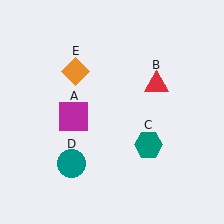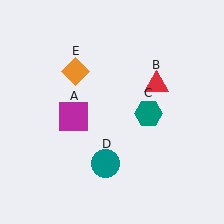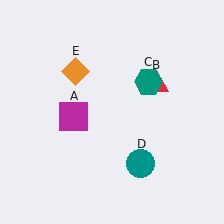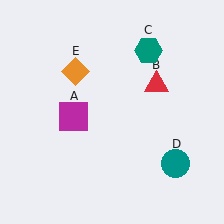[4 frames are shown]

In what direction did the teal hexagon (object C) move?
The teal hexagon (object C) moved up.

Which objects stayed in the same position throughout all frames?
Magenta square (object A) and red triangle (object B) and orange diamond (object E) remained stationary.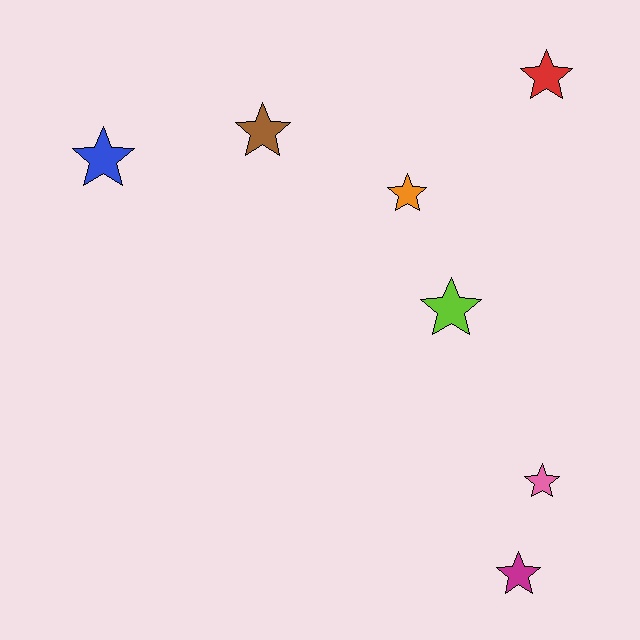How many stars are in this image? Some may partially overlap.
There are 7 stars.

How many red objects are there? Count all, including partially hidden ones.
There is 1 red object.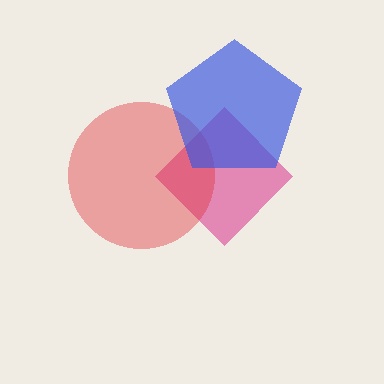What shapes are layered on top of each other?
The layered shapes are: a pink diamond, a red circle, a blue pentagon.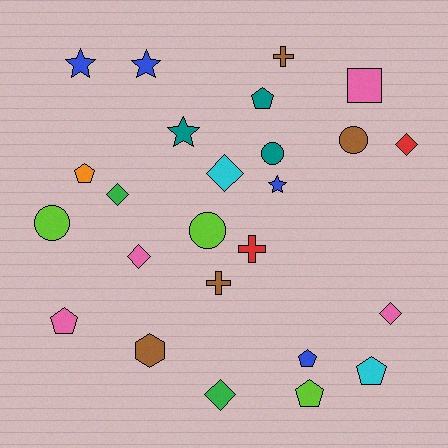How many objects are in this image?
There are 25 objects.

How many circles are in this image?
There are 4 circles.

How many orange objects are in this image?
There is 1 orange object.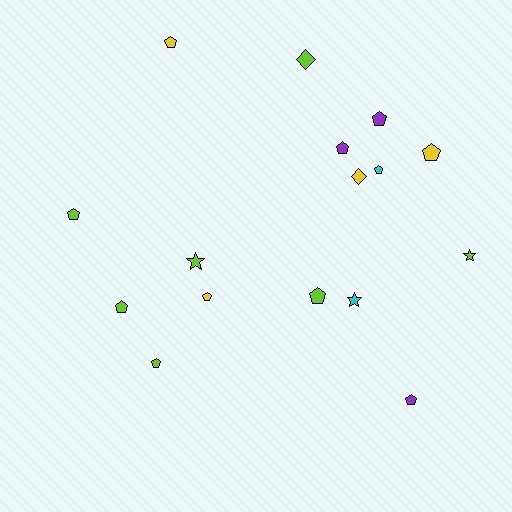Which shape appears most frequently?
Pentagon, with 11 objects.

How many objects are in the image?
There are 16 objects.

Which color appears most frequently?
Lime, with 7 objects.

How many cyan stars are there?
There is 1 cyan star.